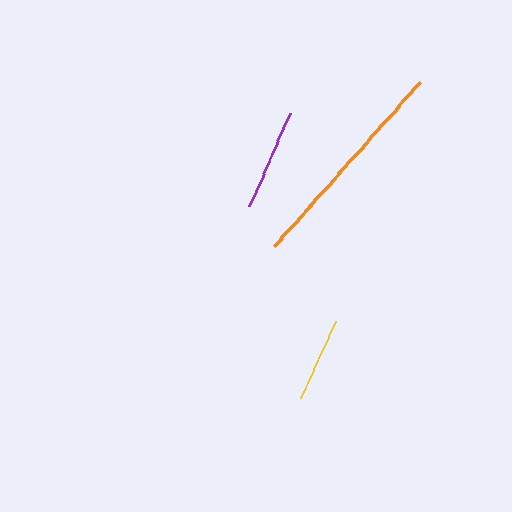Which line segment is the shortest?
The yellow line is the shortest at approximately 84 pixels.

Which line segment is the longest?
The orange line is the longest at approximately 221 pixels.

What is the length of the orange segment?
The orange segment is approximately 221 pixels long.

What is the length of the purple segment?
The purple segment is approximately 102 pixels long.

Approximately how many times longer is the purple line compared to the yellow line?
The purple line is approximately 1.2 times the length of the yellow line.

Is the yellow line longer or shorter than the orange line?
The orange line is longer than the yellow line.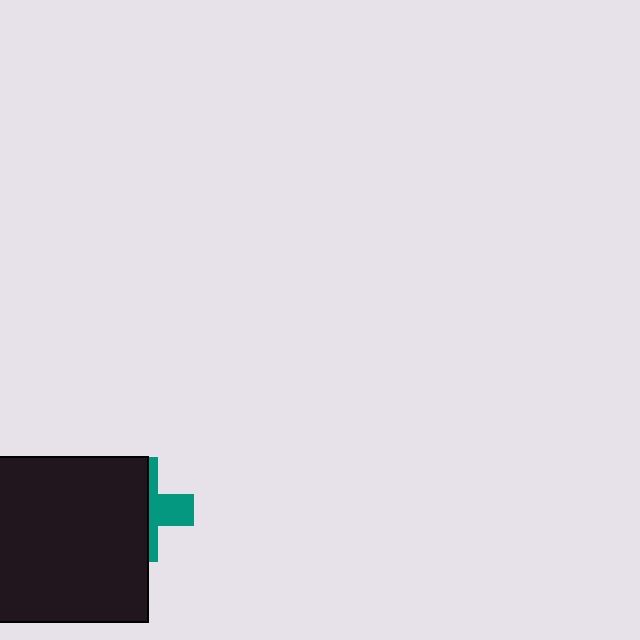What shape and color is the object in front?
The object in front is a black square.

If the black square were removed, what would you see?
You would see the complete teal cross.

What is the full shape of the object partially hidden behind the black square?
The partially hidden object is a teal cross.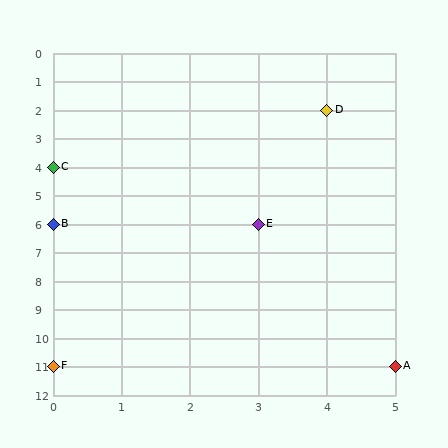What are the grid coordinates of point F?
Point F is at grid coordinates (0, 11).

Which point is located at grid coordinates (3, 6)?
Point E is at (3, 6).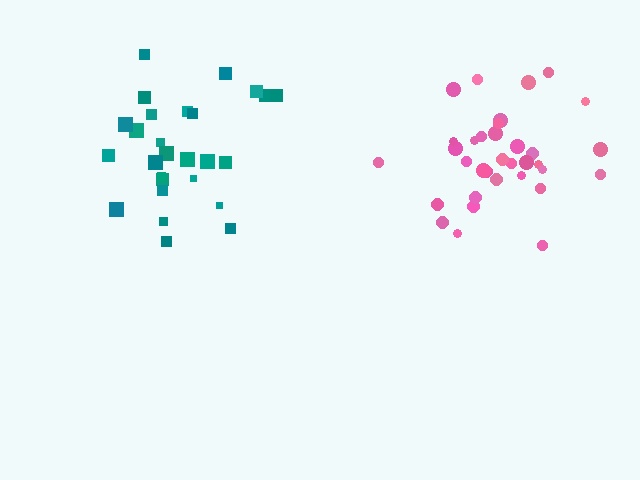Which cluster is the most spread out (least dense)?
Pink.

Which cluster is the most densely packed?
Teal.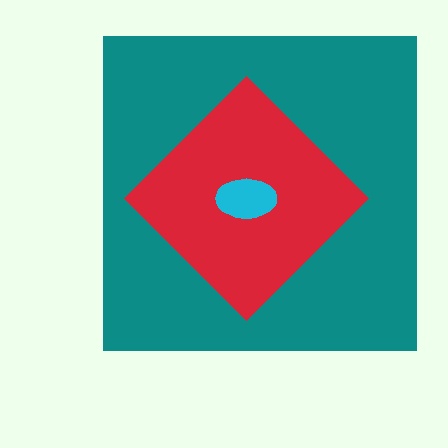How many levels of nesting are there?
3.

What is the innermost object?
The cyan ellipse.